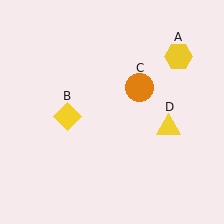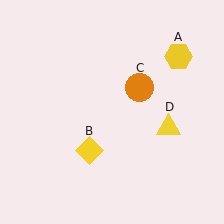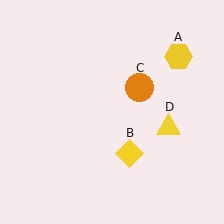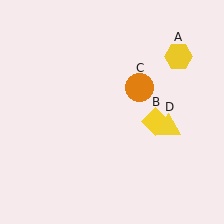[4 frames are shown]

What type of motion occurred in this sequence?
The yellow diamond (object B) rotated counterclockwise around the center of the scene.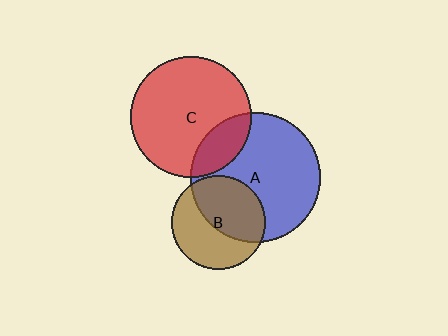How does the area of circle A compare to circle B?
Approximately 1.9 times.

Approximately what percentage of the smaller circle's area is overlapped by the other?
Approximately 50%.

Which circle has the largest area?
Circle A (blue).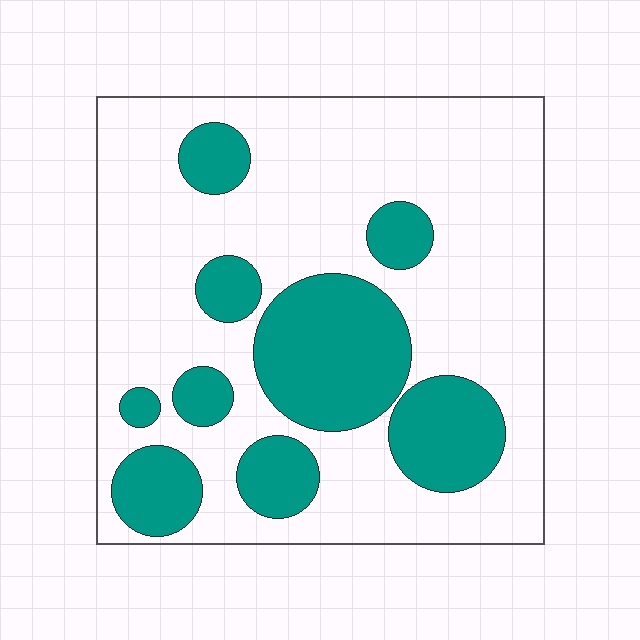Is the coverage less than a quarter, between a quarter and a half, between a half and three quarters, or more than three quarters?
Between a quarter and a half.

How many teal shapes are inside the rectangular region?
9.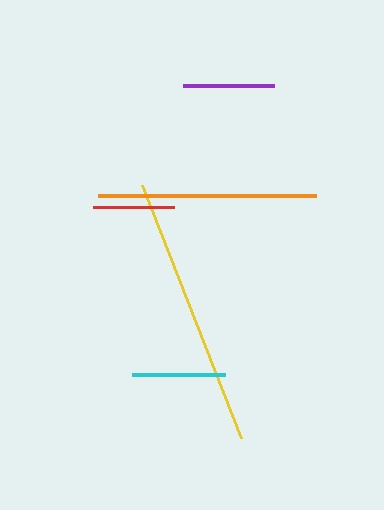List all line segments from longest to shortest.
From longest to shortest: yellow, orange, cyan, purple, red.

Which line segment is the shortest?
The red line is the shortest at approximately 81 pixels.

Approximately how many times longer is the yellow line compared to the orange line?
The yellow line is approximately 1.2 times the length of the orange line.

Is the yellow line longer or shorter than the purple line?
The yellow line is longer than the purple line.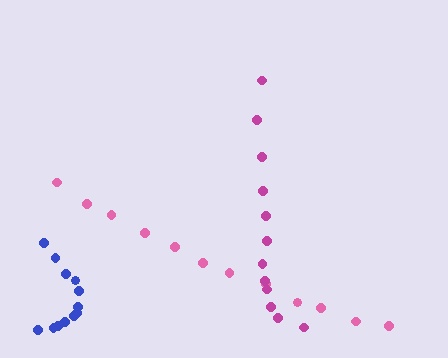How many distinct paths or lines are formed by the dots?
There are 3 distinct paths.